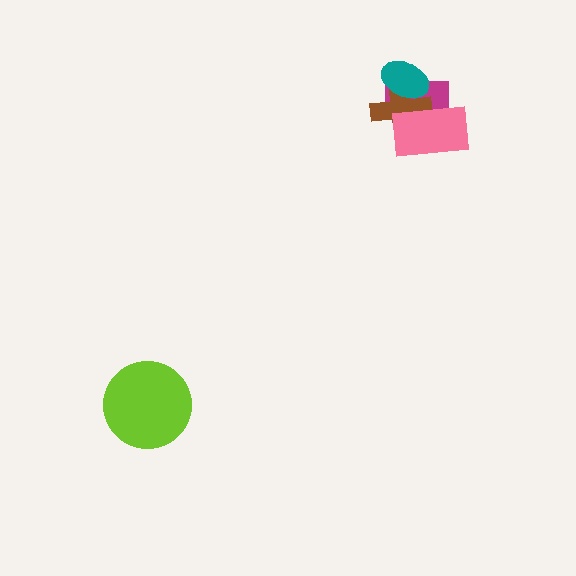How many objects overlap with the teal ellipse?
2 objects overlap with the teal ellipse.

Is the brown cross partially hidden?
Yes, it is partially covered by another shape.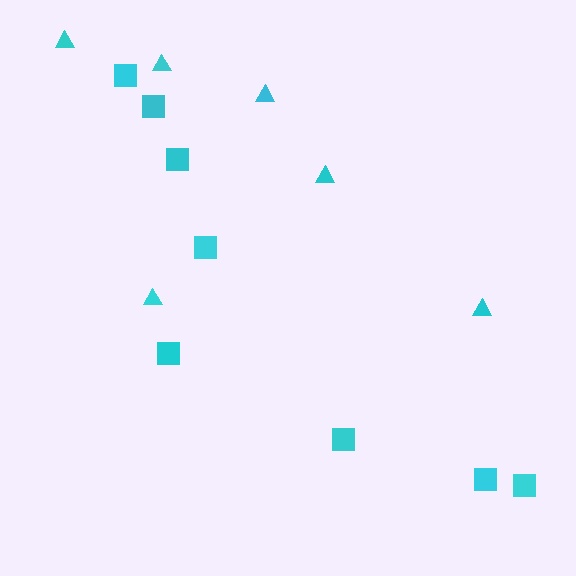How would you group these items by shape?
There are 2 groups: one group of squares (8) and one group of triangles (6).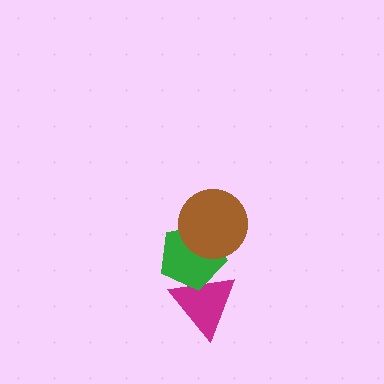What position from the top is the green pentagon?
The green pentagon is 2nd from the top.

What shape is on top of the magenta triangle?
The green pentagon is on top of the magenta triangle.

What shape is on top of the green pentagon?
The brown circle is on top of the green pentagon.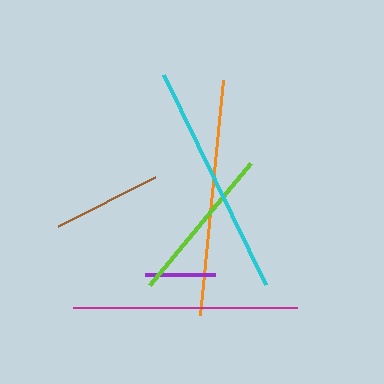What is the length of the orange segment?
The orange segment is approximately 236 pixels long.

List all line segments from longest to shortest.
From longest to shortest: orange, cyan, magenta, lime, brown, purple.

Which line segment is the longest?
The orange line is the longest at approximately 236 pixels.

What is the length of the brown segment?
The brown segment is approximately 109 pixels long.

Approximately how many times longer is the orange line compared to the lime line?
The orange line is approximately 1.5 times the length of the lime line.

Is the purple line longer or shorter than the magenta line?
The magenta line is longer than the purple line.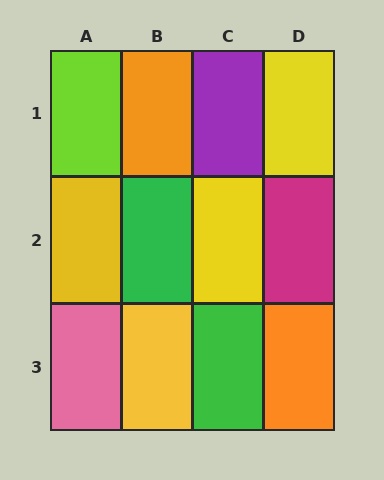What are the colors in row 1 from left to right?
Lime, orange, purple, yellow.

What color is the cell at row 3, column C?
Green.